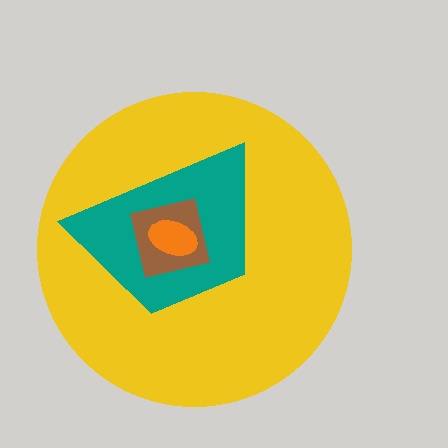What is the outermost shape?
The yellow circle.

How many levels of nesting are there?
4.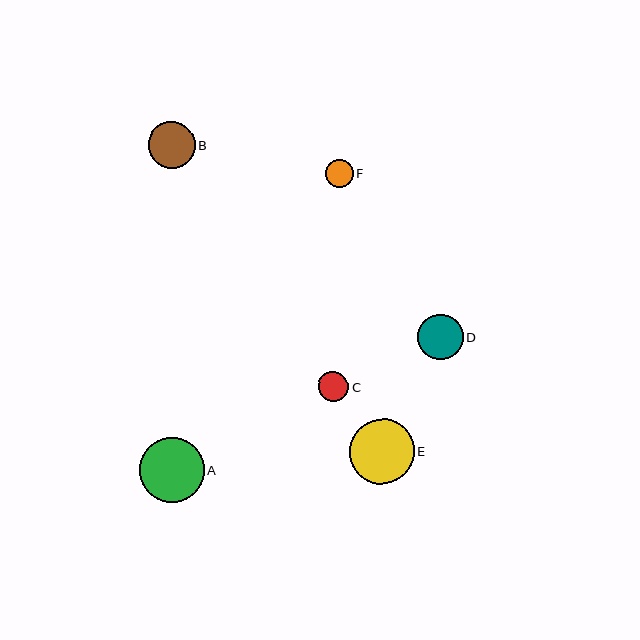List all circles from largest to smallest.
From largest to smallest: E, A, B, D, C, F.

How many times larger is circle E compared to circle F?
Circle E is approximately 2.3 times the size of circle F.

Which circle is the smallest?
Circle F is the smallest with a size of approximately 28 pixels.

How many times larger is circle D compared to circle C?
Circle D is approximately 1.5 times the size of circle C.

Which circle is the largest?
Circle E is the largest with a size of approximately 65 pixels.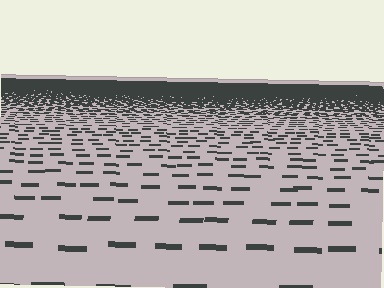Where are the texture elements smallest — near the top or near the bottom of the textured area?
Near the top.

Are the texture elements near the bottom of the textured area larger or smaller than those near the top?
Larger. Near the bottom, elements are closer to the viewer and appear at a bigger on-screen size.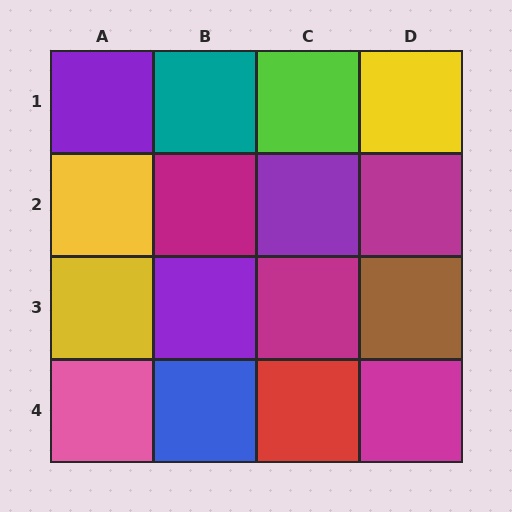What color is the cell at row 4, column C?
Red.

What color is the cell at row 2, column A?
Yellow.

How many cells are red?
1 cell is red.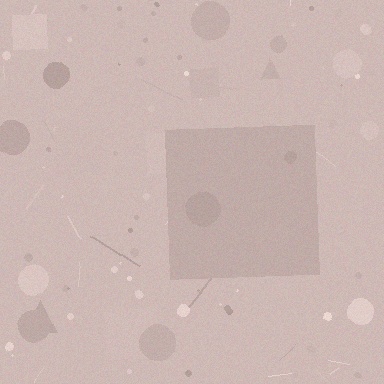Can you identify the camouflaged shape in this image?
The camouflaged shape is a square.